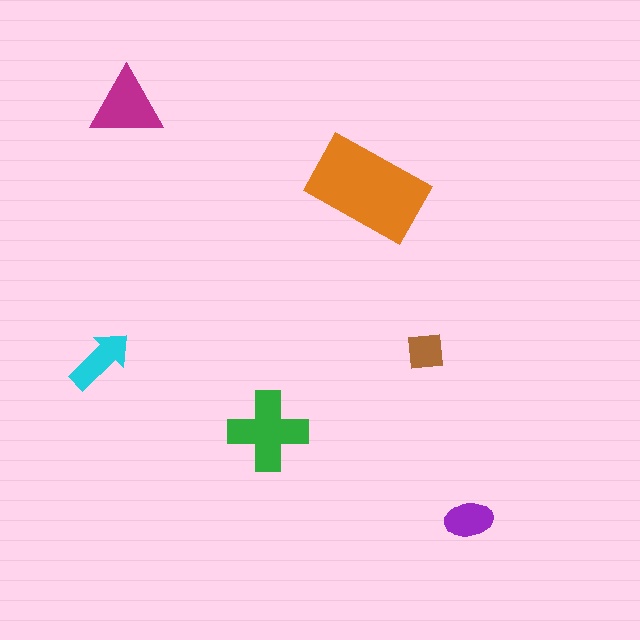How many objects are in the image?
There are 6 objects in the image.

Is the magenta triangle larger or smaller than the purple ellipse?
Larger.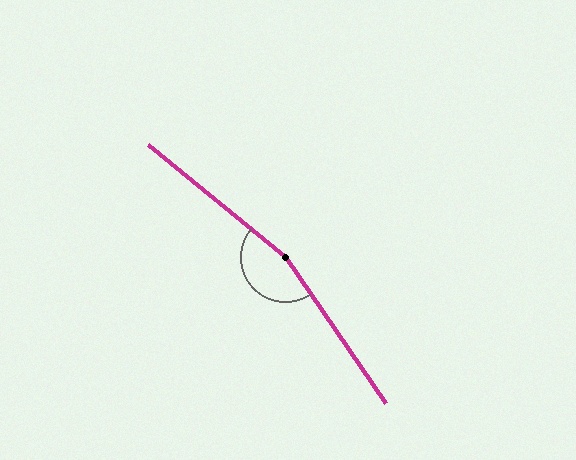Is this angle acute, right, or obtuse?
It is obtuse.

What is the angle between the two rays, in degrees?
Approximately 164 degrees.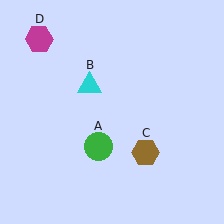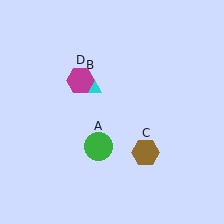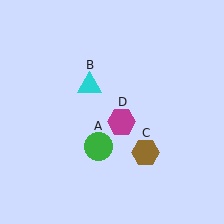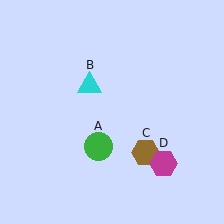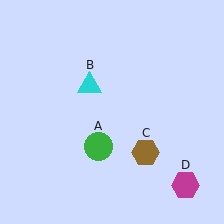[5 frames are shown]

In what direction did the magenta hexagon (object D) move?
The magenta hexagon (object D) moved down and to the right.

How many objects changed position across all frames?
1 object changed position: magenta hexagon (object D).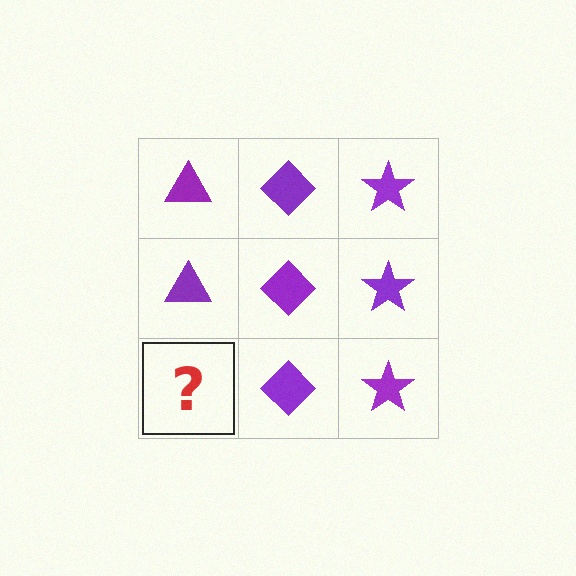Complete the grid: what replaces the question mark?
The question mark should be replaced with a purple triangle.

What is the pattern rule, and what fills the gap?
The rule is that each column has a consistent shape. The gap should be filled with a purple triangle.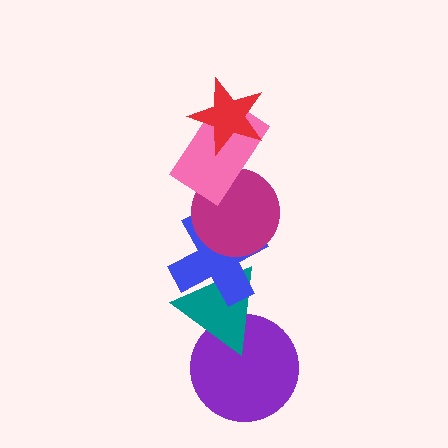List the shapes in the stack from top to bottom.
From top to bottom: the red star, the pink rectangle, the magenta circle, the blue cross, the teal triangle, the purple circle.